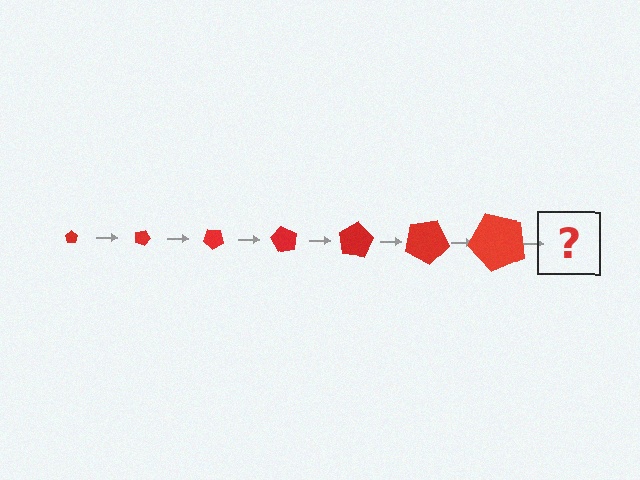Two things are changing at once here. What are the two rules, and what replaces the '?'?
The two rules are that the pentagon grows larger each step and it rotates 20 degrees each step. The '?' should be a pentagon, larger than the previous one and rotated 140 degrees from the start.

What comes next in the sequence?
The next element should be a pentagon, larger than the previous one and rotated 140 degrees from the start.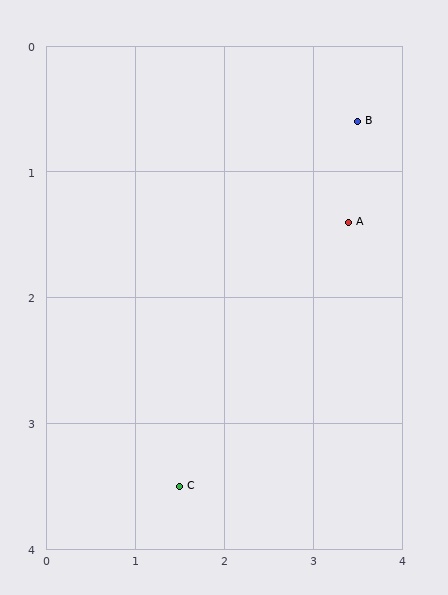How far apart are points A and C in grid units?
Points A and C are about 2.8 grid units apart.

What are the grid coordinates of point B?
Point B is at approximately (3.5, 0.6).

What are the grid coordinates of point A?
Point A is at approximately (3.4, 1.4).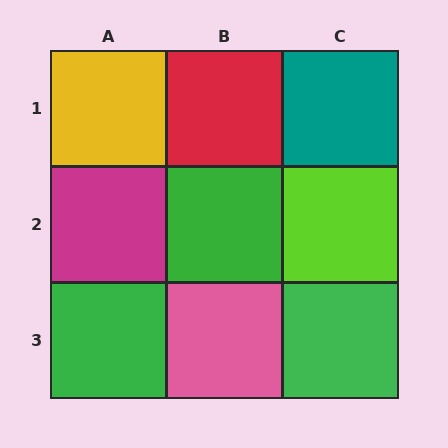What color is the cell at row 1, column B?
Red.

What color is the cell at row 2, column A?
Magenta.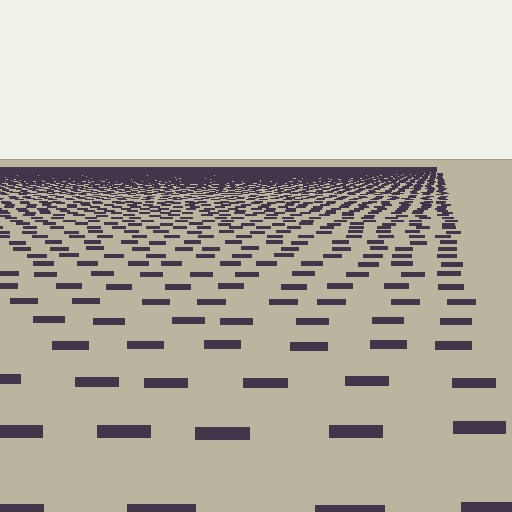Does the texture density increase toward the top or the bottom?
Density increases toward the top.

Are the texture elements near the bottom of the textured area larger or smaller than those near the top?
Larger. Near the bottom, elements are closer to the viewer and appear at a bigger on-screen size.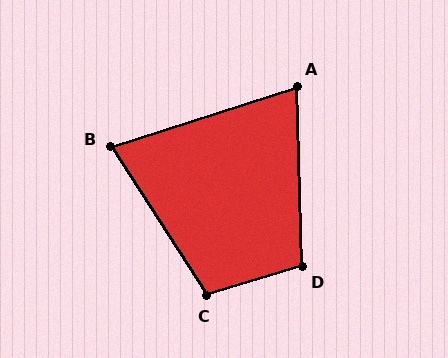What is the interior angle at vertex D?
Approximately 105 degrees (obtuse).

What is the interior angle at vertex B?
Approximately 75 degrees (acute).